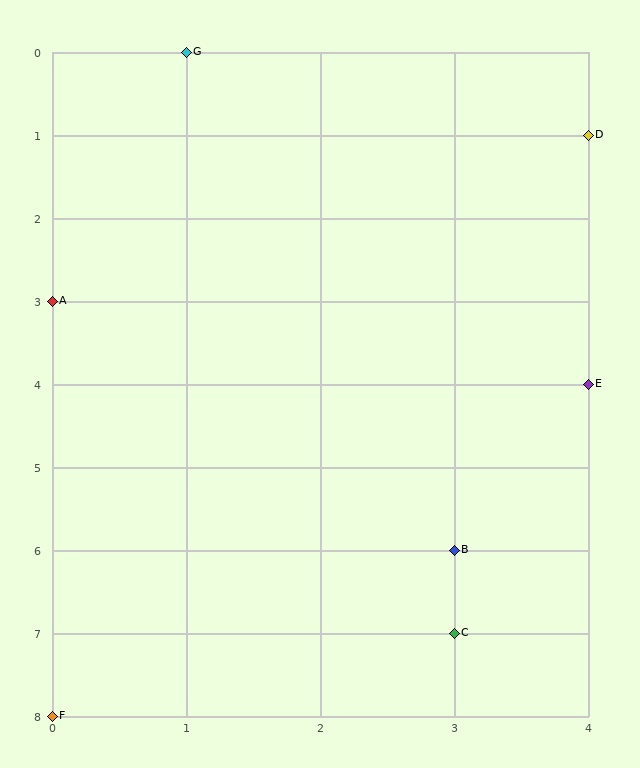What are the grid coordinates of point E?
Point E is at grid coordinates (4, 4).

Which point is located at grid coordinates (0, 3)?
Point A is at (0, 3).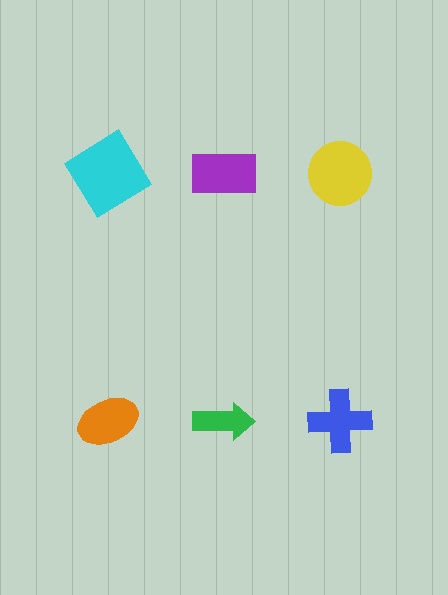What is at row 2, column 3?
A blue cross.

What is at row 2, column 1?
An orange ellipse.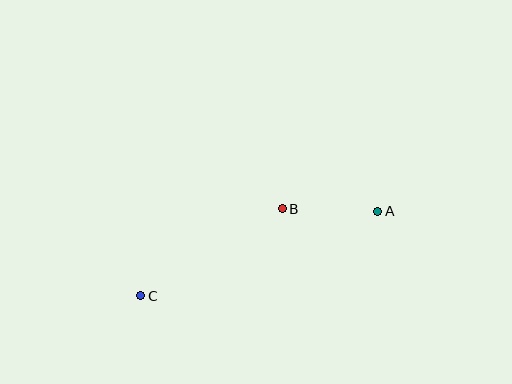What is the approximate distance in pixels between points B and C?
The distance between B and C is approximately 166 pixels.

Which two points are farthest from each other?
Points A and C are farthest from each other.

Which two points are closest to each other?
Points A and B are closest to each other.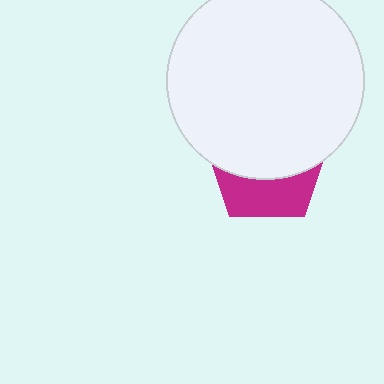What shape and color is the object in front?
The object in front is a white circle.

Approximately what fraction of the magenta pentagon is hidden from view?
Roughly 62% of the magenta pentagon is hidden behind the white circle.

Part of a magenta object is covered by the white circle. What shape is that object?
It is a pentagon.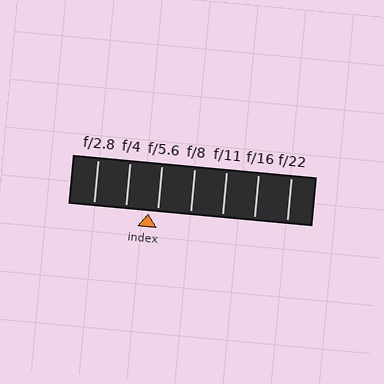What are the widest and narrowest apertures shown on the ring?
The widest aperture shown is f/2.8 and the narrowest is f/22.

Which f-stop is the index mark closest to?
The index mark is closest to f/5.6.